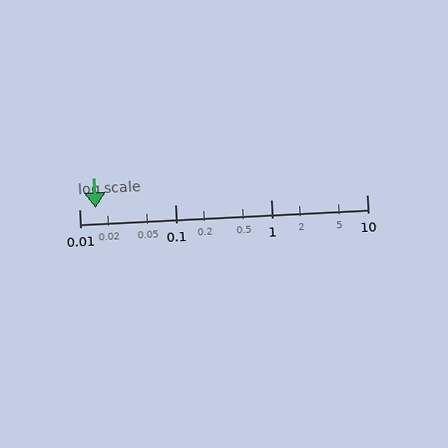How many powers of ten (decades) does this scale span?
The scale spans 3 decades, from 0.01 to 10.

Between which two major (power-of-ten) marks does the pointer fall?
The pointer is between 0.01 and 0.1.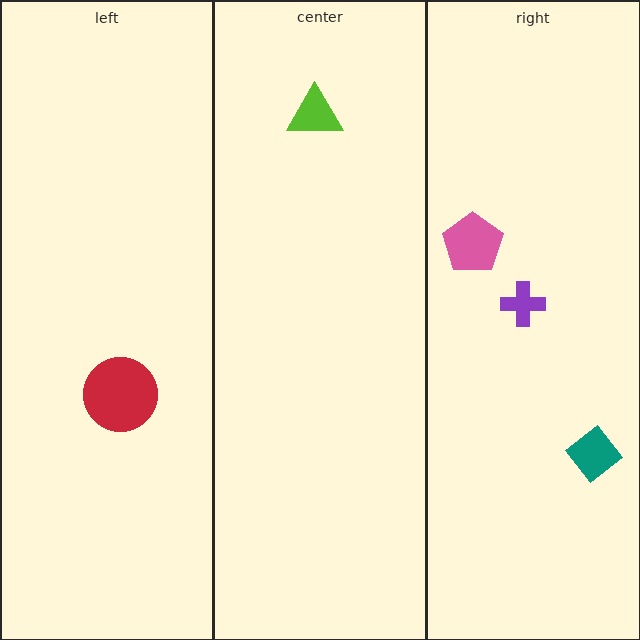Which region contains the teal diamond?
The right region.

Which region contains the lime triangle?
The center region.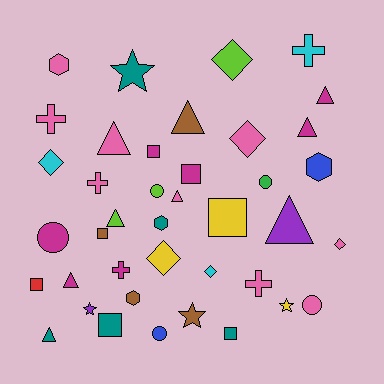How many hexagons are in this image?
There are 4 hexagons.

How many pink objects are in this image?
There are 9 pink objects.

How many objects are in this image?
There are 40 objects.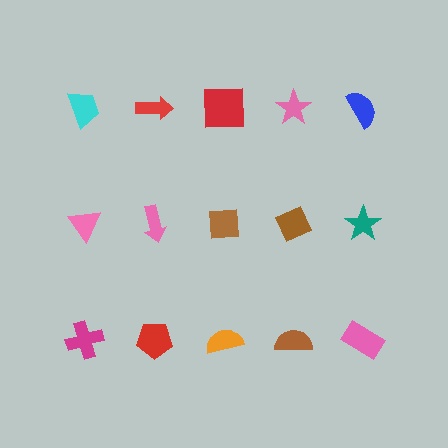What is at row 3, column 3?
An orange semicircle.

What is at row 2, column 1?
A pink triangle.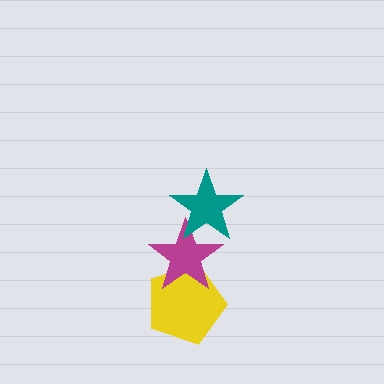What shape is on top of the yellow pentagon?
The magenta star is on top of the yellow pentagon.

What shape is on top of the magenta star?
The teal star is on top of the magenta star.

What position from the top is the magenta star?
The magenta star is 2nd from the top.